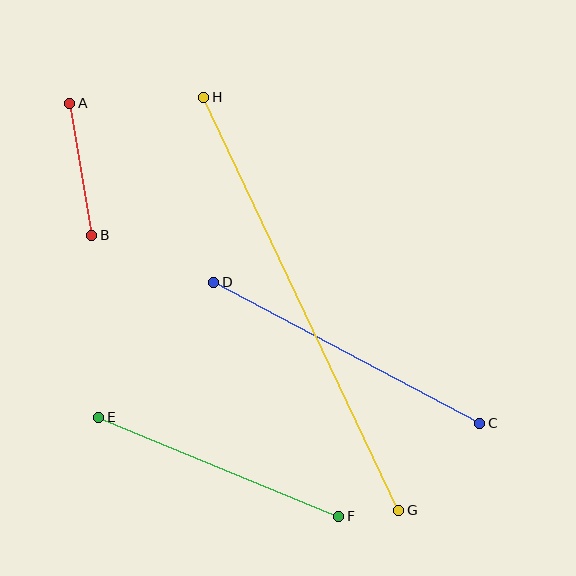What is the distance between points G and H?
The distance is approximately 457 pixels.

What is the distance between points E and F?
The distance is approximately 260 pixels.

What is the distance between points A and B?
The distance is approximately 134 pixels.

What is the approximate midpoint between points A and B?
The midpoint is at approximately (81, 169) pixels.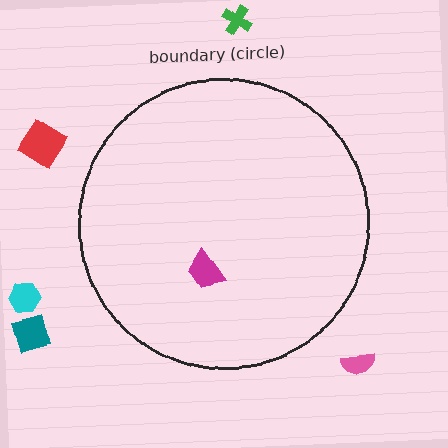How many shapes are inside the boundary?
1 inside, 5 outside.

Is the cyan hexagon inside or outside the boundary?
Outside.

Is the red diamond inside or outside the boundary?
Outside.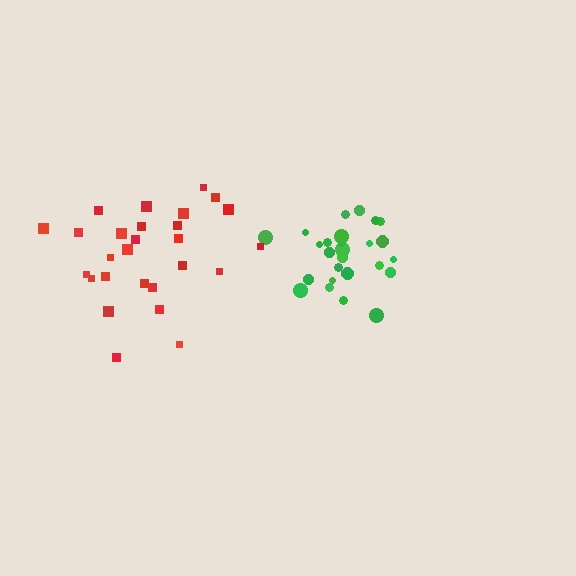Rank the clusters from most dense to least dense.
green, red.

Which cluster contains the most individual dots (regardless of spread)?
Green (28).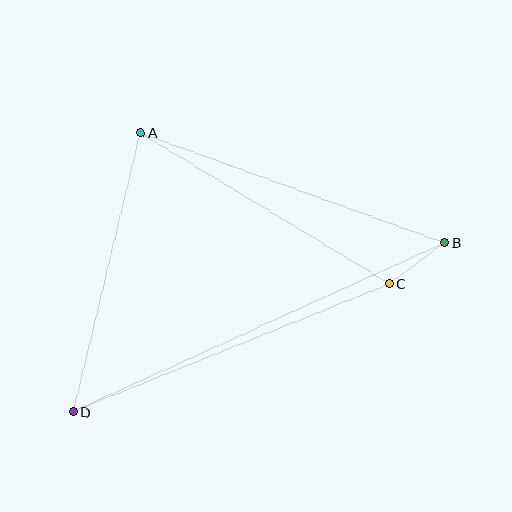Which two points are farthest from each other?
Points B and D are farthest from each other.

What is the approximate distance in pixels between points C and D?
The distance between C and D is approximately 341 pixels.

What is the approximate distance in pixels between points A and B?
The distance between A and B is approximately 323 pixels.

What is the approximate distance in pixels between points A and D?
The distance between A and D is approximately 287 pixels.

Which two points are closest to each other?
Points B and C are closest to each other.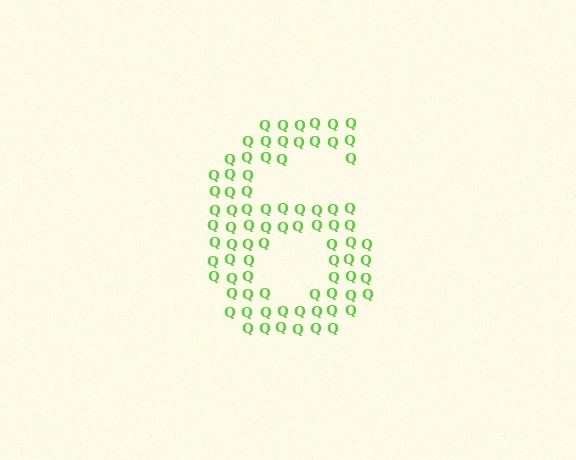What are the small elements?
The small elements are letter Q's.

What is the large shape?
The large shape is the digit 6.